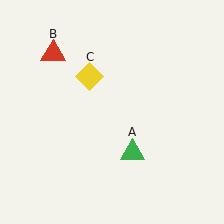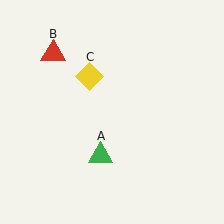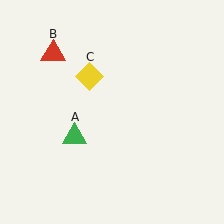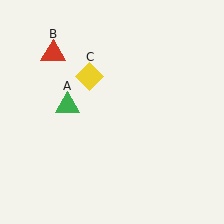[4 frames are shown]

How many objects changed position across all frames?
1 object changed position: green triangle (object A).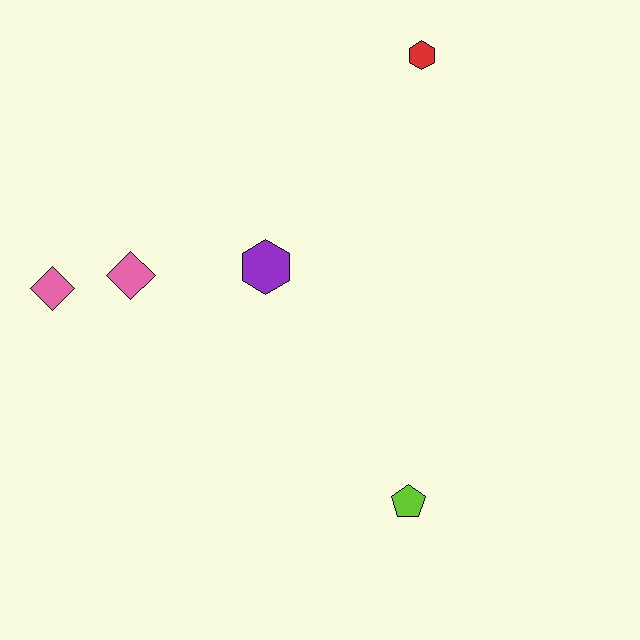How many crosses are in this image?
There are no crosses.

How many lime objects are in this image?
There is 1 lime object.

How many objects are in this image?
There are 5 objects.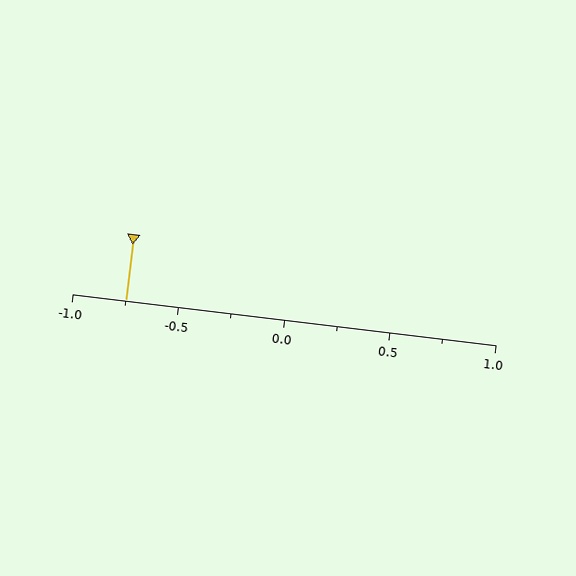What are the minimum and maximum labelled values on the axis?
The axis runs from -1.0 to 1.0.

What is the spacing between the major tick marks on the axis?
The major ticks are spaced 0.5 apart.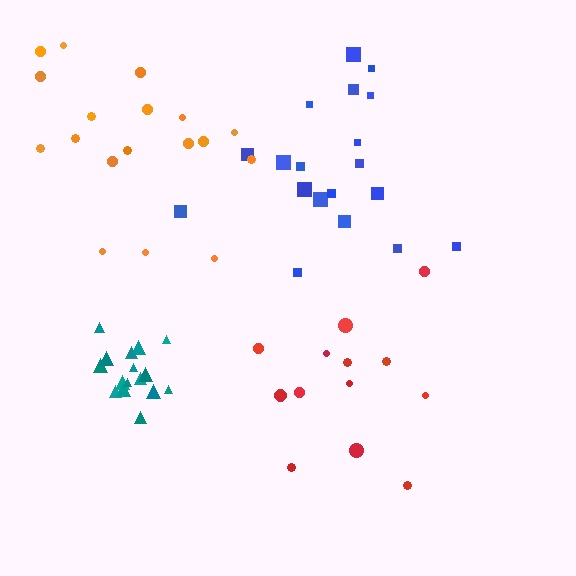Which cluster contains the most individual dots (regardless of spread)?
Blue (19).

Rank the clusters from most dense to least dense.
teal, blue, red, orange.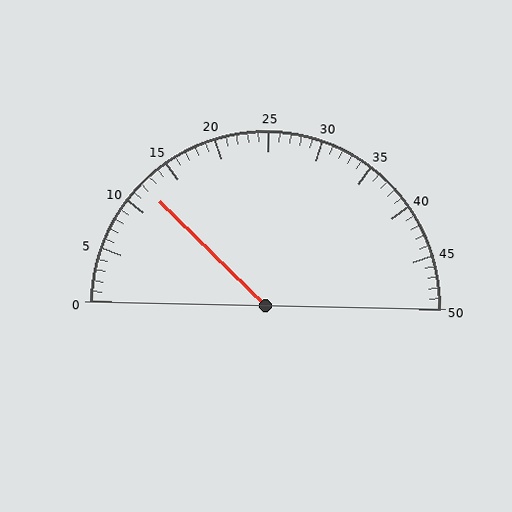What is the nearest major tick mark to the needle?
The nearest major tick mark is 10.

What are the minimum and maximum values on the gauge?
The gauge ranges from 0 to 50.